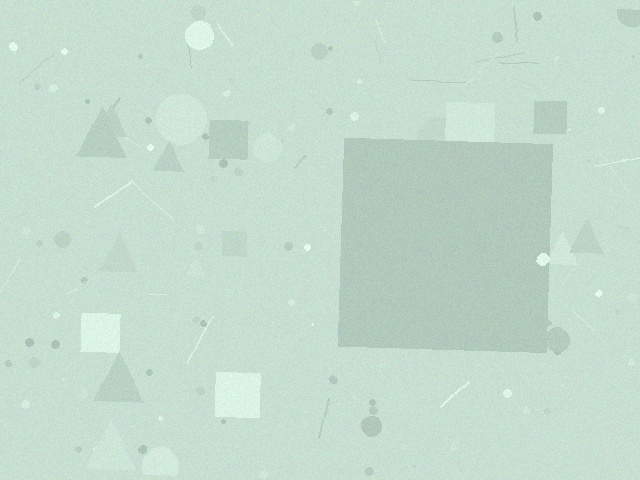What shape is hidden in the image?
A square is hidden in the image.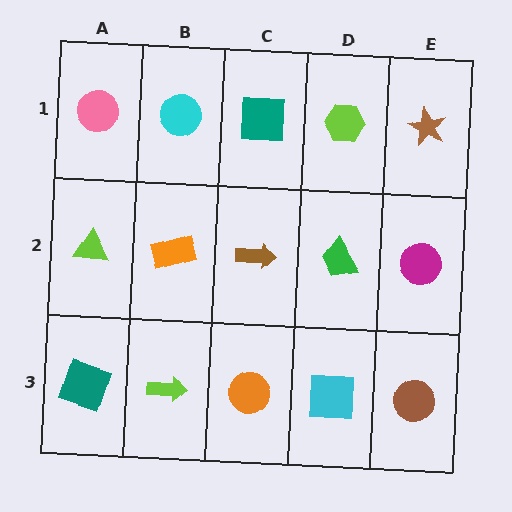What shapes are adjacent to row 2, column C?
A teal square (row 1, column C), an orange circle (row 3, column C), an orange rectangle (row 2, column B), a green trapezoid (row 2, column D).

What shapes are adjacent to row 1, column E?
A magenta circle (row 2, column E), a lime hexagon (row 1, column D).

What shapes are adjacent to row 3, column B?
An orange rectangle (row 2, column B), a teal square (row 3, column A), an orange circle (row 3, column C).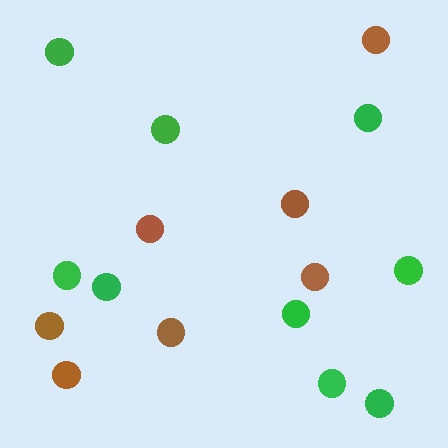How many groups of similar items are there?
There are 2 groups: one group of green circles (9) and one group of brown circles (7).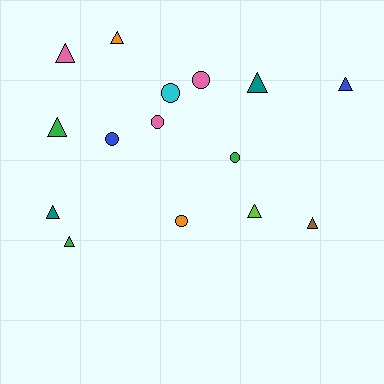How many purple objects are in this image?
There are no purple objects.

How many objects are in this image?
There are 15 objects.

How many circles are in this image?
There are 6 circles.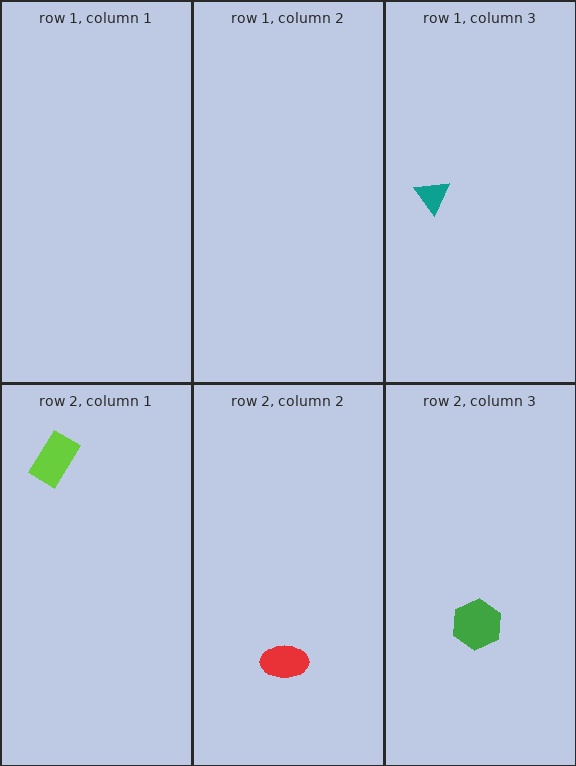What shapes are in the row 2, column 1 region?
The lime rectangle.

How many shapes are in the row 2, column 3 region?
1.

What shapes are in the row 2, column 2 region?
The red ellipse.